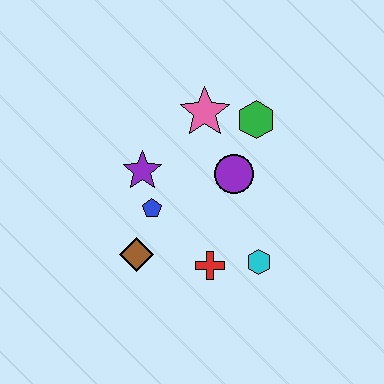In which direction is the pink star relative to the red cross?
The pink star is above the red cross.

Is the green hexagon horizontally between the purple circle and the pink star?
No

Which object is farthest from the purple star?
The cyan hexagon is farthest from the purple star.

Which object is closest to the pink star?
The green hexagon is closest to the pink star.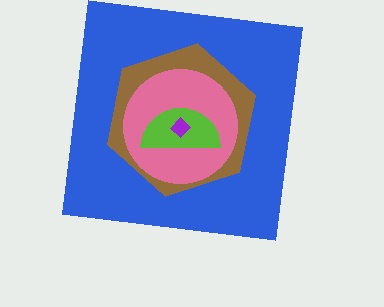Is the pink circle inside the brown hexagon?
Yes.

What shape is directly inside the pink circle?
The lime semicircle.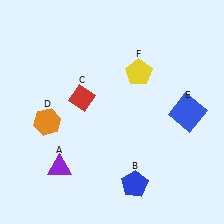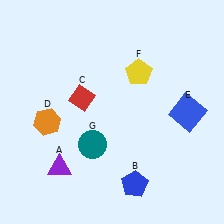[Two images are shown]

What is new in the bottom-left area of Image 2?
A teal circle (G) was added in the bottom-left area of Image 2.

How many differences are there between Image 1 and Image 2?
There is 1 difference between the two images.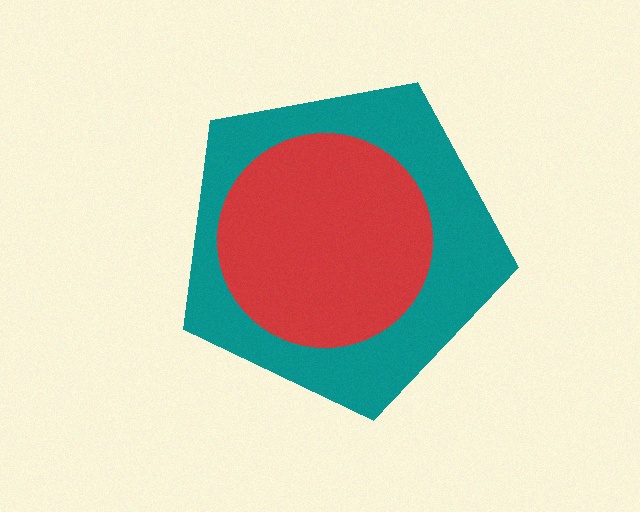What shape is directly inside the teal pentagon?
The red circle.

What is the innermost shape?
The red circle.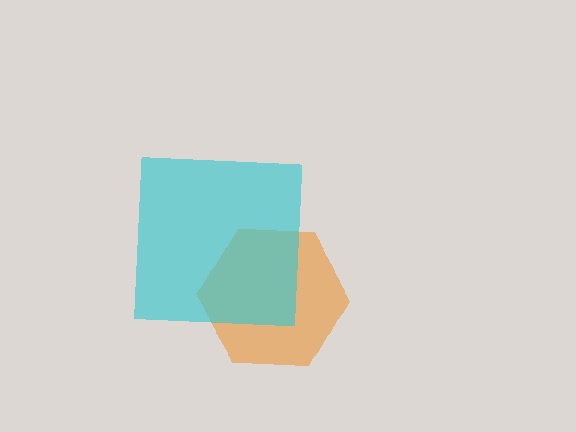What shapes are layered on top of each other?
The layered shapes are: an orange hexagon, a cyan square.